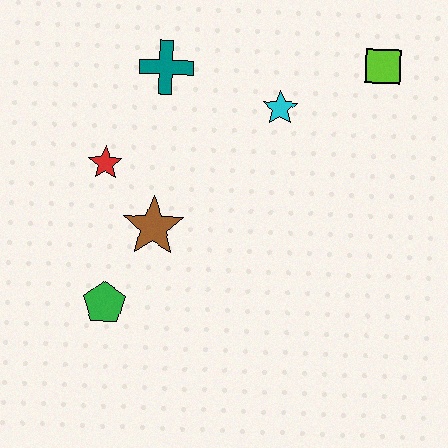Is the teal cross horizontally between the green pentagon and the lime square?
Yes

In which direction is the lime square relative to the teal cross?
The lime square is to the right of the teal cross.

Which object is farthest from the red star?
The lime square is farthest from the red star.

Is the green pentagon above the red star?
No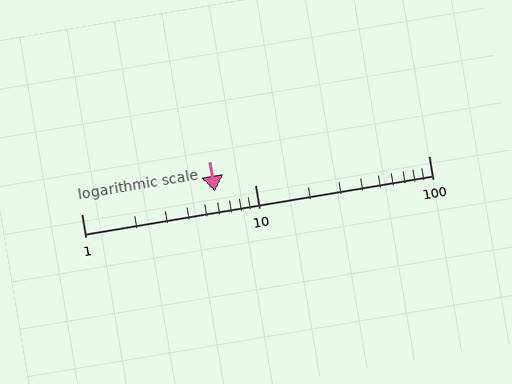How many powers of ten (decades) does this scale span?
The scale spans 2 decades, from 1 to 100.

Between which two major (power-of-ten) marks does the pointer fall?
The pointer is between 1 and 10.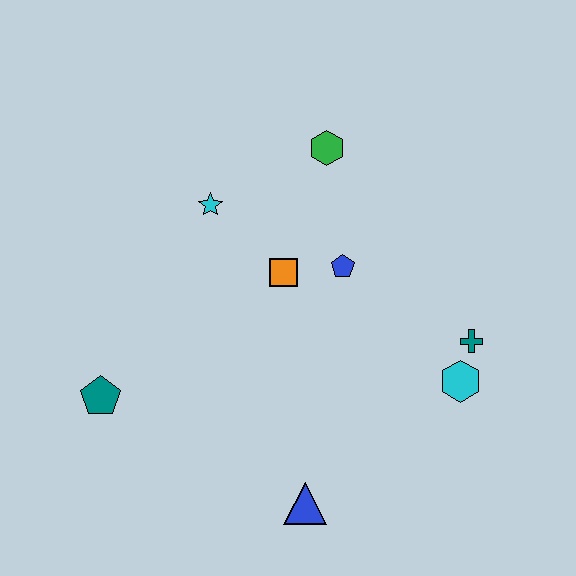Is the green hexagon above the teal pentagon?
Yes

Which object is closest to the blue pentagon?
The orange square is closest to the blue pentagon.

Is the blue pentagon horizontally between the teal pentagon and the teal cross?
Yes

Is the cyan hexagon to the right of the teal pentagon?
Yes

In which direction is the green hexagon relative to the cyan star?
The green hexagon is to the right of the cyan star.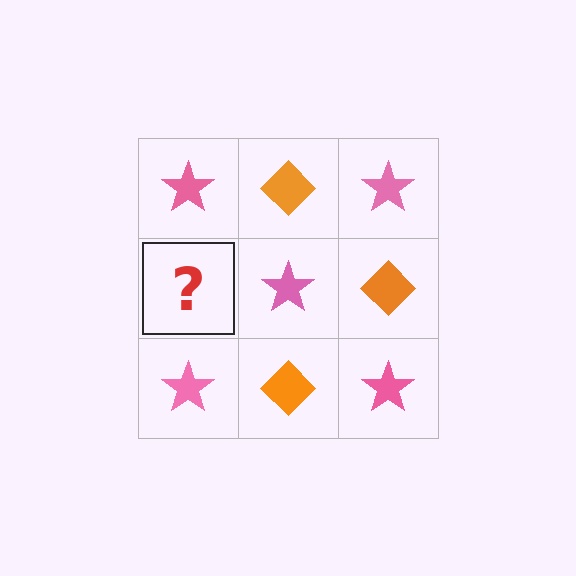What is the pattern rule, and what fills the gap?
The rule is that it alternates pink star and orange diamond in a checkerboard pattern. The gap should be filled with an orange diamond.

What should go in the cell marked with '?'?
The missing cell should contain an orange diamond.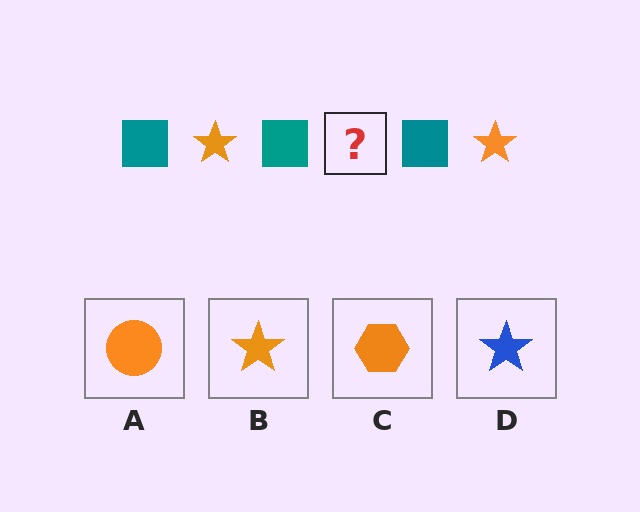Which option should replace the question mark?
Option B.